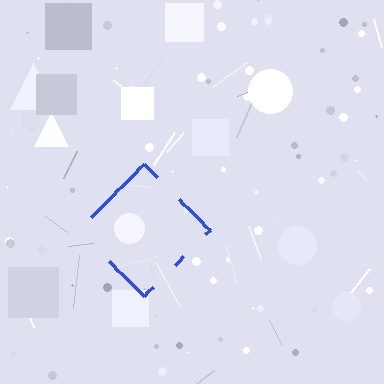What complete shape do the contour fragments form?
The contour fragments form a diamond.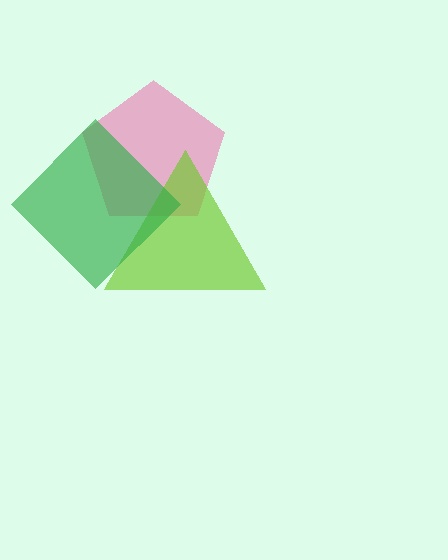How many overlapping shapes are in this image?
There are 3 overlapping shapes in the image.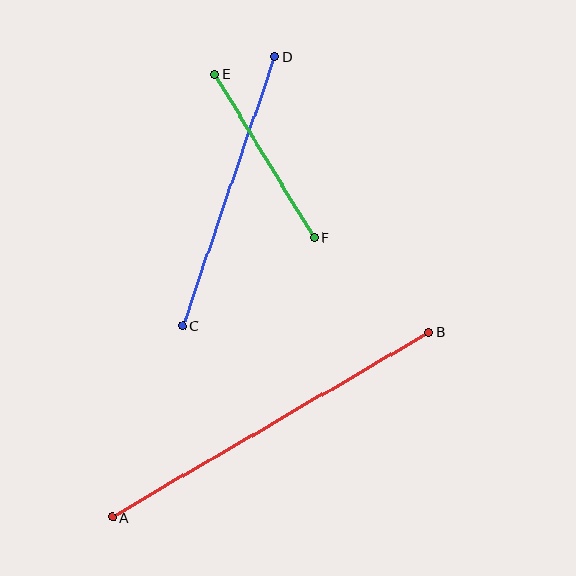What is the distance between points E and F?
The distance is approximately 191 pixels.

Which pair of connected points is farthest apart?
Points A and B are farthest apart.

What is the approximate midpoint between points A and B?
The midpoint is at approximately (270, 425) pixels.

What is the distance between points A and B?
The distance is approximately 367 pixels.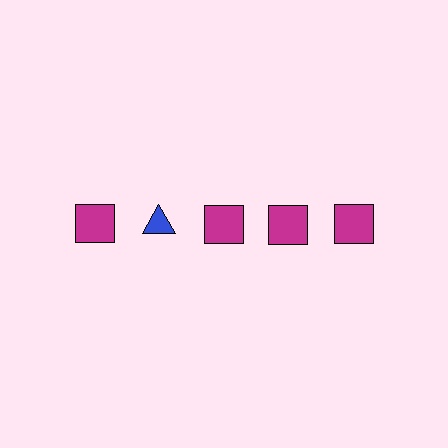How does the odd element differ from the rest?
It differs in both color (blue instead of magenta) and shape (triangle instead of square).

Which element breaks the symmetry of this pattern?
The blue triangle in the top row, second from left column breaks the symmetry. All other shapes are magenta squares.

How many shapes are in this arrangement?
There are 5 shapes arranged in a grid pattern.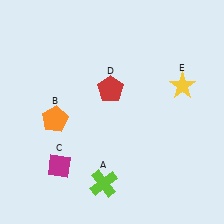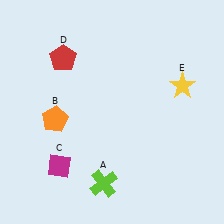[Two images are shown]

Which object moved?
The red pentagon (D) moved left.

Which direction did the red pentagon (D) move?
The red pentagon (D) moved left.